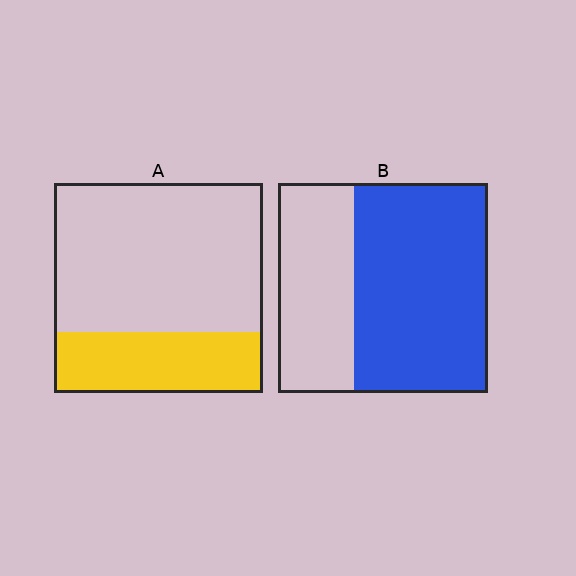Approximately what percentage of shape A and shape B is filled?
A is approximately 30% and B is approximately 65%.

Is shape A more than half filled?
No.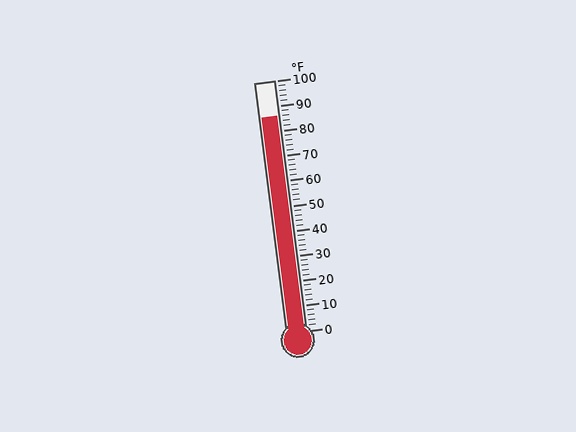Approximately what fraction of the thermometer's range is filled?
The thermometer is filled to approximately 85% of its range.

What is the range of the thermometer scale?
The thermometer scale ranges from 0°F to 100°F.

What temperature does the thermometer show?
The thermometer shows approximately 86°F.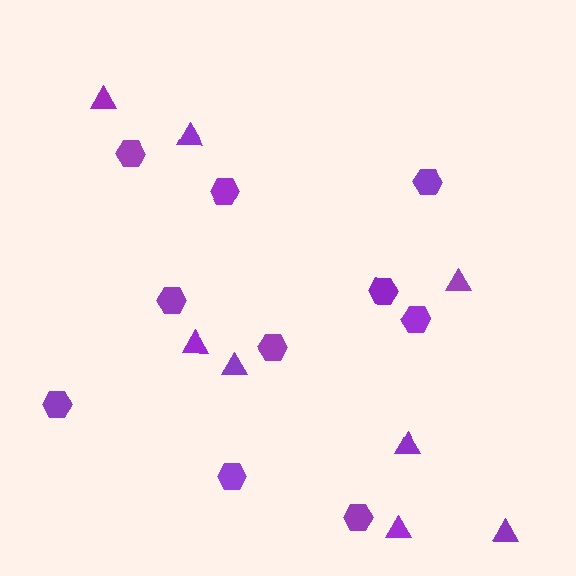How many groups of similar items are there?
There are 2 groups: one group of triangles (8) and one group of hexagons (10).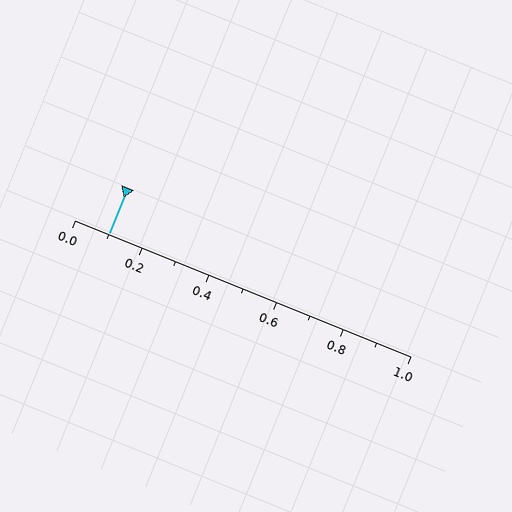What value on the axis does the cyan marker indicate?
The marker indicates approximately 0.1.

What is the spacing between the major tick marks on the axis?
The major ticks are spaced 0.2 apart.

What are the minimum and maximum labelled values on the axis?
The axis runs from 0.0 to 1.0.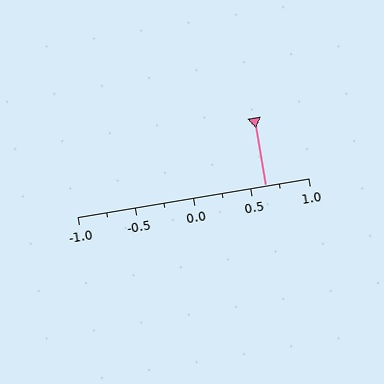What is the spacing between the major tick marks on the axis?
The major ticks are spaced 0.5 apart.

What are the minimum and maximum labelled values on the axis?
The axis runs from -1.0 to 1.0.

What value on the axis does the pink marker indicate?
The marker indicates approximately 0.62.